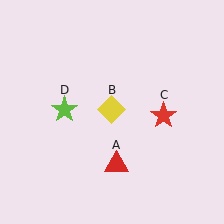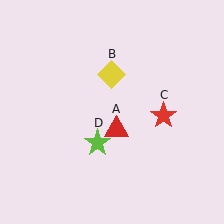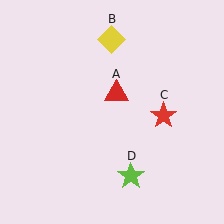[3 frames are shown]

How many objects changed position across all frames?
3 objects changed position: red triangle (object A), yellow diamond (object B), lime star (object D).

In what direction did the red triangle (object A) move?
The red triangle (object A) moved up.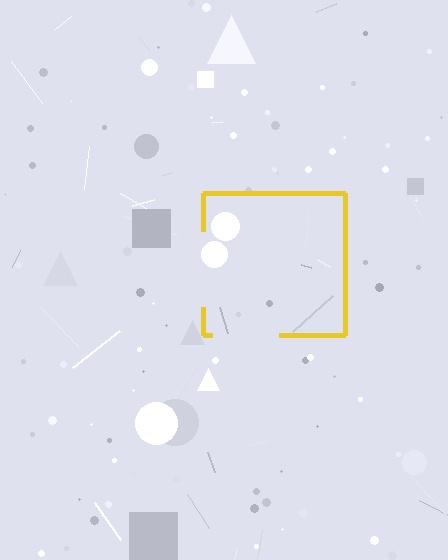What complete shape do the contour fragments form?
The contour fragments form a square.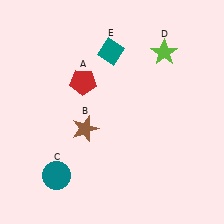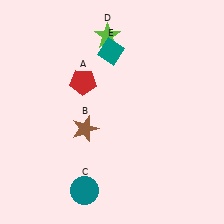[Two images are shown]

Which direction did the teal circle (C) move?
The teal circle (C) moved right.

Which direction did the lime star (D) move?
The lime star (D) moved left.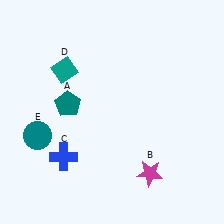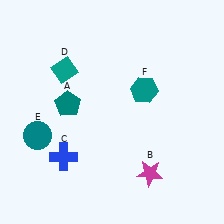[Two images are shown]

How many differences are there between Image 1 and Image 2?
There is 1 difference between the two images.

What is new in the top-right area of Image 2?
A teal hexagon (F) was added in the top-right area of Image 2.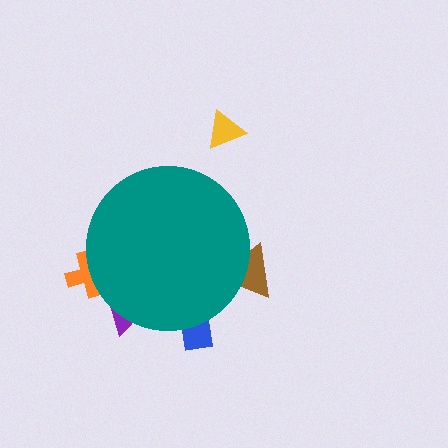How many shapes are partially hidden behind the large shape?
4 shapes are partially hidden.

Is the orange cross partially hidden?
Yes, the orange cross is partially hidden behind the teal circle.